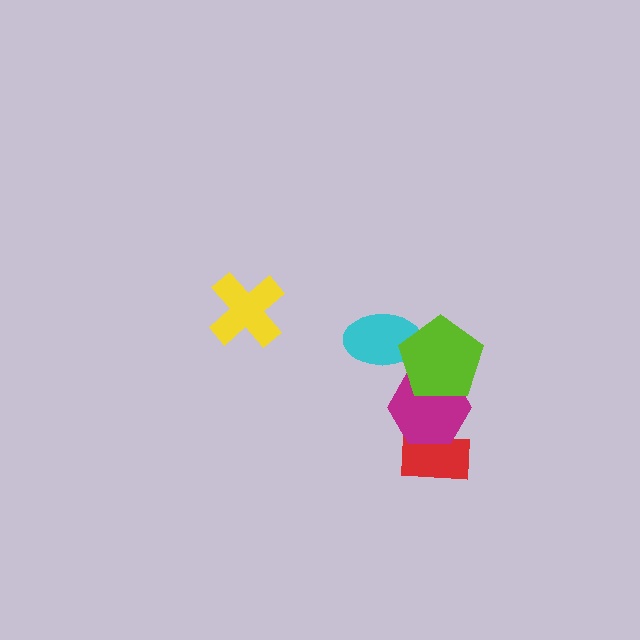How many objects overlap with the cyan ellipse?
1 object overlaps with the cyan ellipse.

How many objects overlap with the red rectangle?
1 object overlaps with the red rectangle.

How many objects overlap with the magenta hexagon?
2 objects overlap with the magenta hexagon.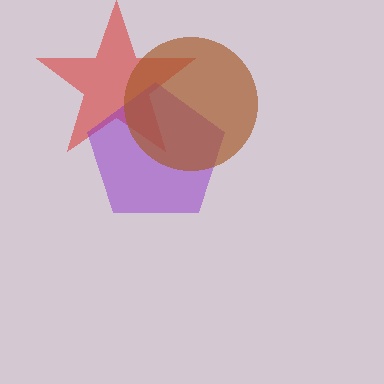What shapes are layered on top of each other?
The layered shapes are: a red star, a purple pentagon, a brown circle.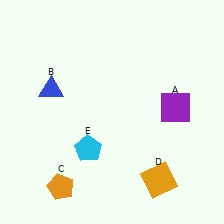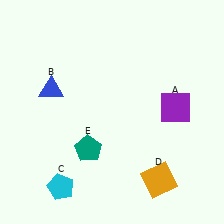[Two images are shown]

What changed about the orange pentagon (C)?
In Image 1, C is orange. In Image 2, it changed to cyan.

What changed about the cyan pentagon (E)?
In Image 1, E is cyan. In Image 2, it changed to teal.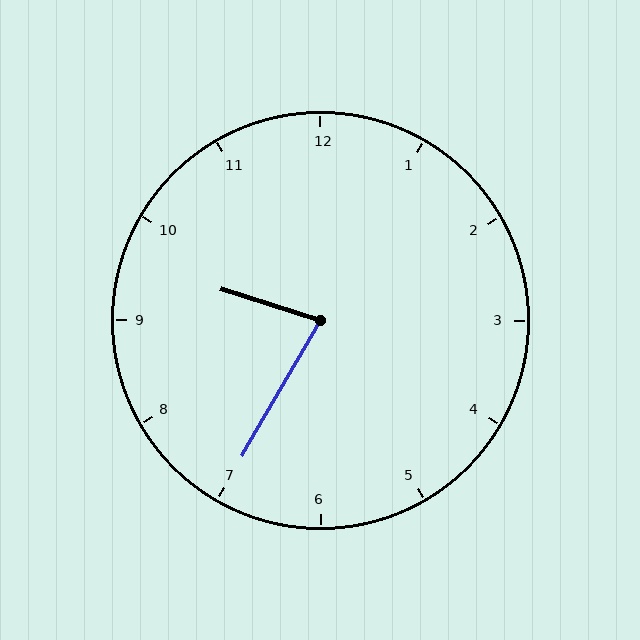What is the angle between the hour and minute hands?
Approximately 78 degrees.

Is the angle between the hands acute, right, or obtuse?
It is acute.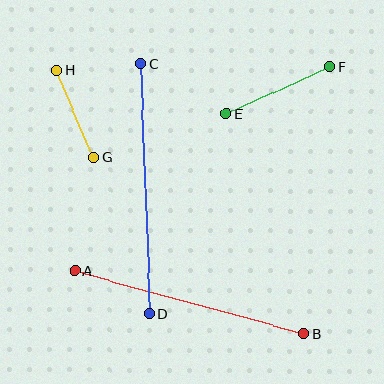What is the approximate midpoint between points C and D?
The midpoint is at approximately (145, 188) pixels.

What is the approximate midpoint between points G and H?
The midpoint is at approximately (75, 114) pixels.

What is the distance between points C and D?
The distance is approximately 250 pixels.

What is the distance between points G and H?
The distance is approximately 95 pixels.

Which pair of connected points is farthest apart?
Points C and D are farthest apart.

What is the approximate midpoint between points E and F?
The midpoint is at approximately (278, 90) pixels.